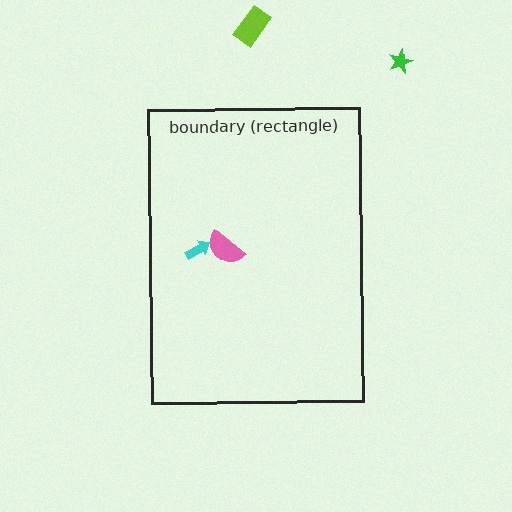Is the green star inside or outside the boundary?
Outside.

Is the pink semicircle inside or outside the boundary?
Inside.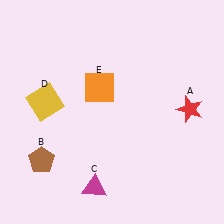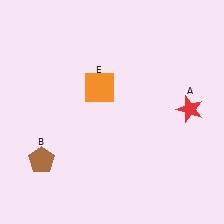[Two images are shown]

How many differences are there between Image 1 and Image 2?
There are 2 differences between the two images.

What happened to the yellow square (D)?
The yellow square (D) was removed in Image 2. It was in the top-left area of Image 1.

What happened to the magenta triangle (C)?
The magenta triangle (C) was removed in Image 2. It was in the bottom-left area of Image 1.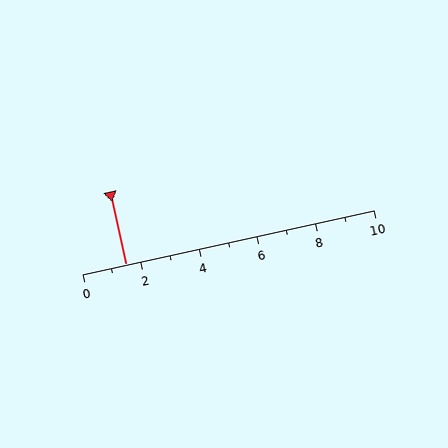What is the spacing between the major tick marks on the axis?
The major ticks are spaced 2 apart.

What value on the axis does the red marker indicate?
The marker indicates approximately 1.5.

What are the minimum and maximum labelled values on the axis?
The axis runs from 0 to 10.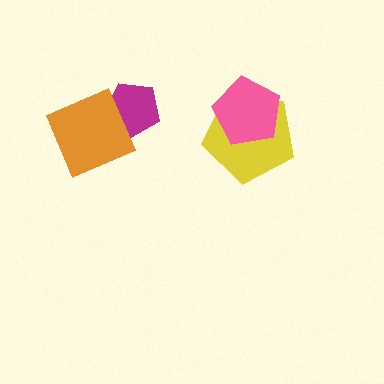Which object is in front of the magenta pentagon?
The orange diamond is in front of the magenta pentagon.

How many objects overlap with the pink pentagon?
1 object overlaps with the pink pentagon.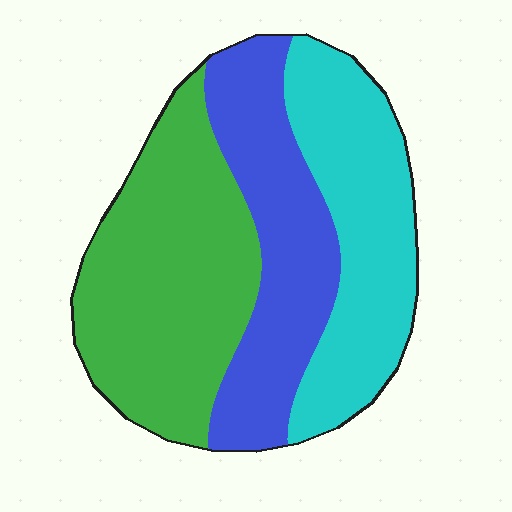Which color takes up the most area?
Green, at roughly 40%.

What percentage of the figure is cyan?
Cyan covers 31% of the figure.